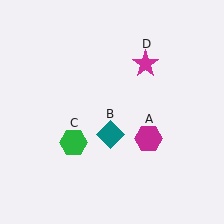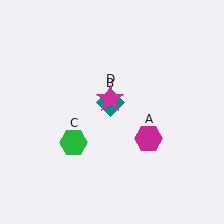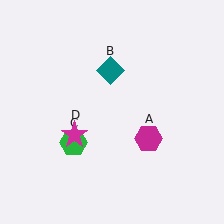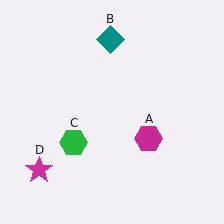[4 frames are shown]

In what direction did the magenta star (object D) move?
The magenta star (object D) moved down and to the left.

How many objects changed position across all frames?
2 objects changed position: teal diamond (object B), magenta star (object D).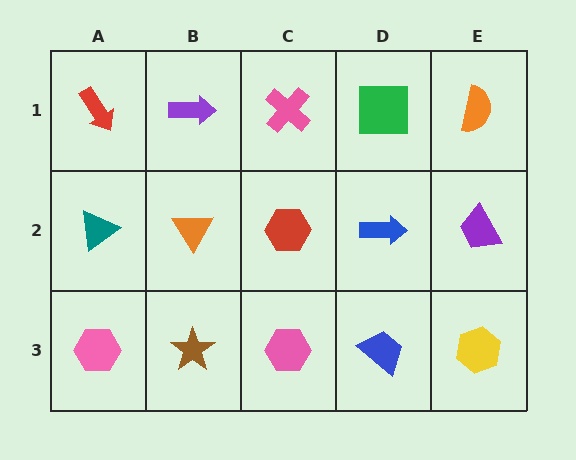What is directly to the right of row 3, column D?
A yellow hexagon.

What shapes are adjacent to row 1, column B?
An orange triangle (row 2, column B), a red arrow (row 1, column A), a pink cross (row 1, column C).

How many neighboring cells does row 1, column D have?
3.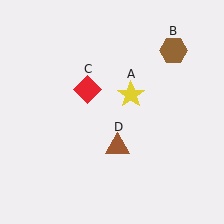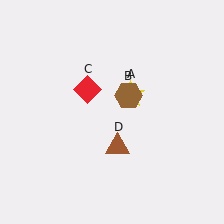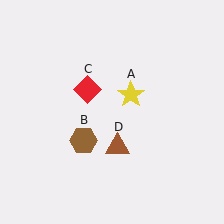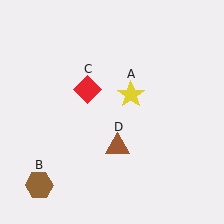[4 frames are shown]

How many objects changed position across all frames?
1 object changed position: brown hexagon (object B).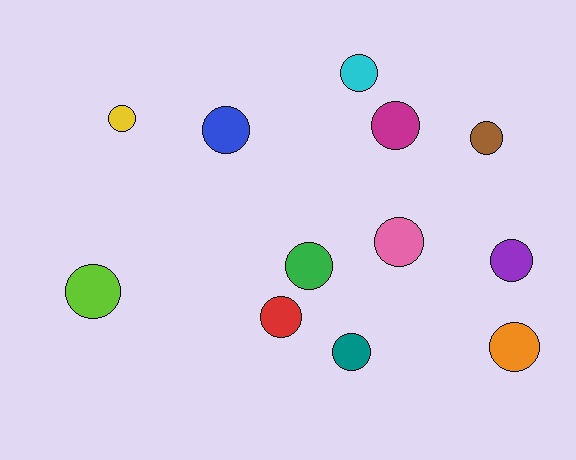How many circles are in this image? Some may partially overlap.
There are 12 circles.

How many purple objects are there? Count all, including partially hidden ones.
There is 1 purple object.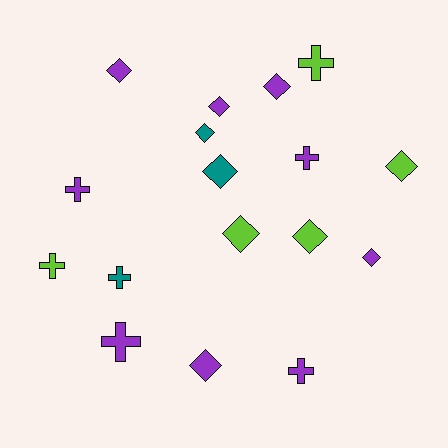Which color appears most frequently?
Purple, with 9 objects.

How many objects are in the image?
There are 17 objects.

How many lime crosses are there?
There are 2 lime crosses.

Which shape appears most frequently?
Diamond, with 10 objects.